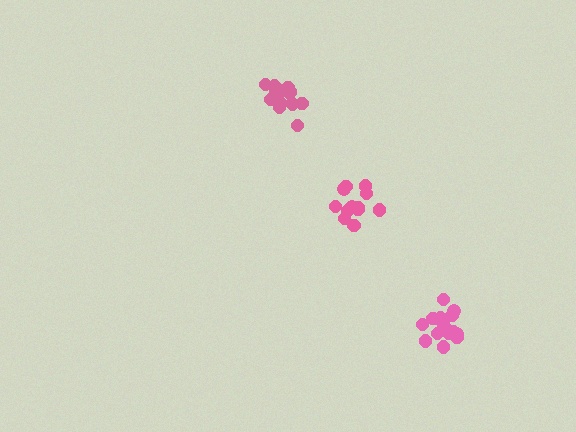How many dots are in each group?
Group 1: 15 dots, Group 2: 14 dots, Group 3: 12 dots (41 total).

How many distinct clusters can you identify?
There are 3 distinct clusters.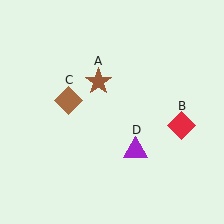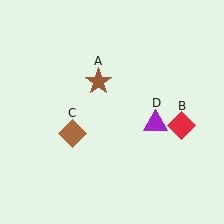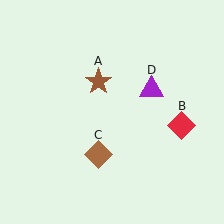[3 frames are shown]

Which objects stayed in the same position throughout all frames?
Brown star (object A) and red diamond (object B) remained stationary.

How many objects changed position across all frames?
2 objects changed position: brown diamond (object C), purple triangle (object D).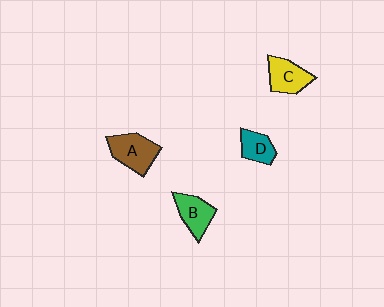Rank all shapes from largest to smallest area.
From largest to smallest: A (brown), C (yellow), B (green), D (teal).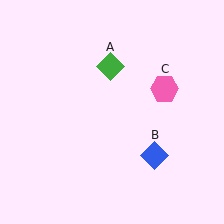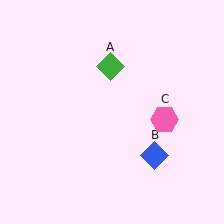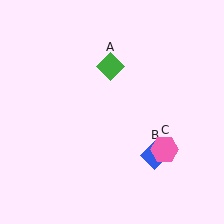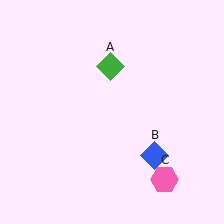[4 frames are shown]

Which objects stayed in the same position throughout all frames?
Green diamond (object A) and blue diamond (object B) remained stationary.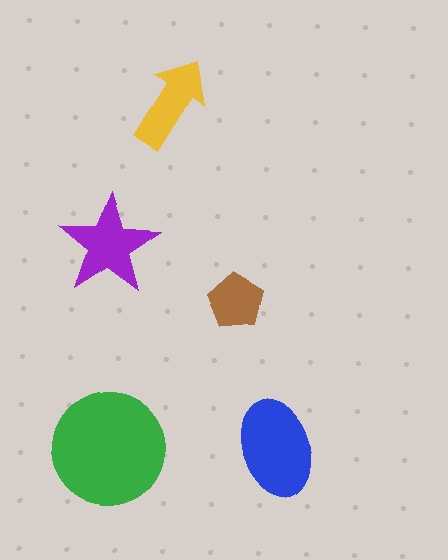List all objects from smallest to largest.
The brown pentagon, the yellow arrow, the purple star, the blue ellipse, the green circle.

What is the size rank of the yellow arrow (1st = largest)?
4th.